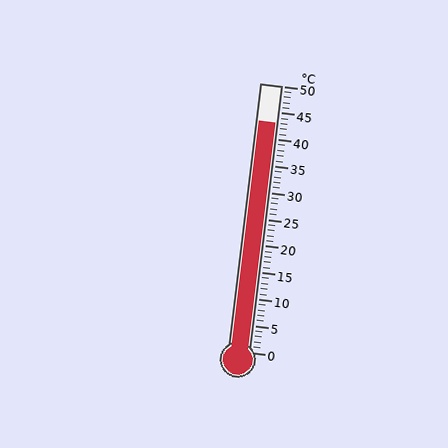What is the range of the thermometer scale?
The thermometer scale ranges from 0°C to 50°C.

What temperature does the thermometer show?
The thermometer shows approximately 43°C.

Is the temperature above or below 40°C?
The temperature is above 40°C.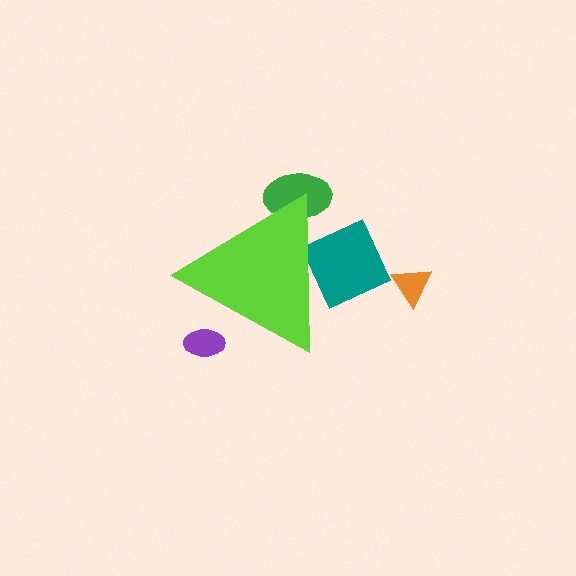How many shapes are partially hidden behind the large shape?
3 shapes are partially hidden.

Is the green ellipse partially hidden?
Yes, the green ellipse is partially hidden behind the lime triangle.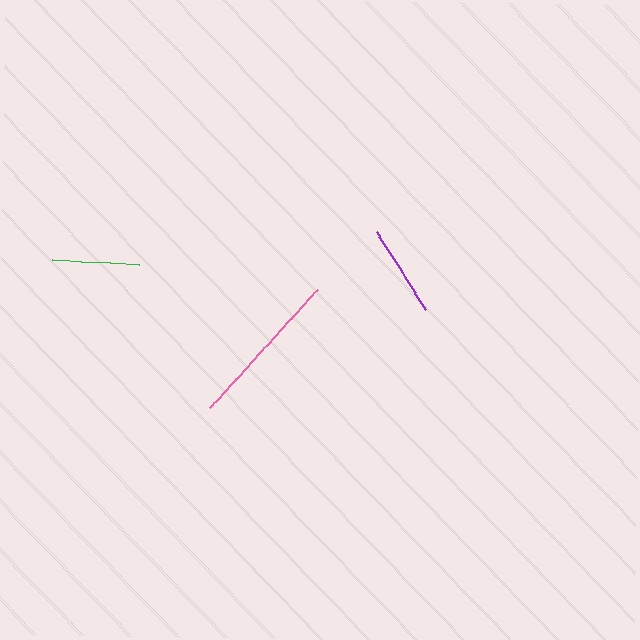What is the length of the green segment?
The green segment is approximately 87 pixels long.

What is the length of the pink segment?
The pink segment is approximately 159 pixels long.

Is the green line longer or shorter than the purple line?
The purple line is longer than the green line.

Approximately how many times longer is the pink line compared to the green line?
The pink line is approximately 1.8 times the length of the green line.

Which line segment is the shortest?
The green line is the shortest at approximately 87 pixels.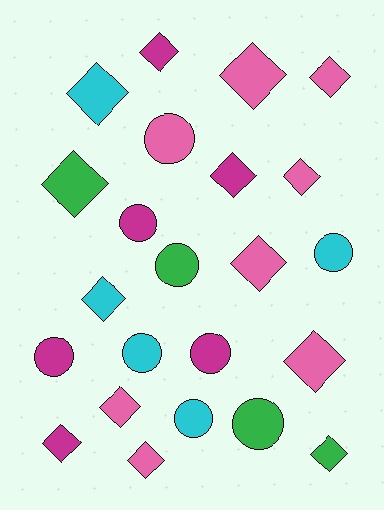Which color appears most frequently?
Pink, with 8 objects.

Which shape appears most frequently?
Diamond, with 14 objects.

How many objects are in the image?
There are 23 objects.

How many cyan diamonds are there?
There are 2 cyan diamonds.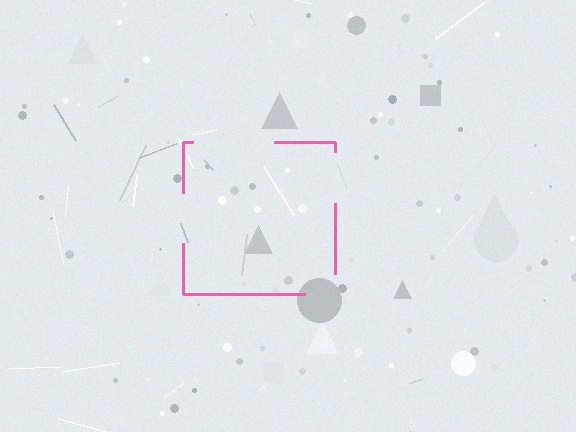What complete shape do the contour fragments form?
The contour fragments form a square.